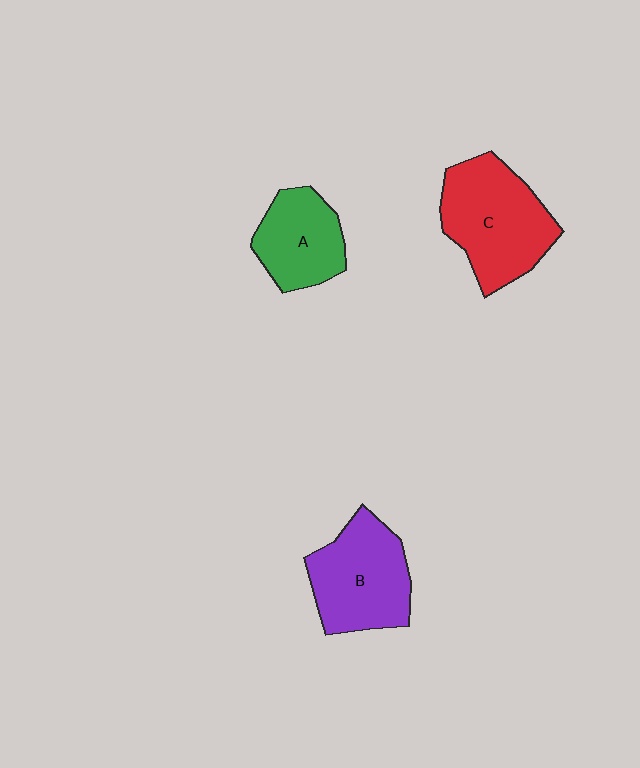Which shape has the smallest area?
Shape A (green).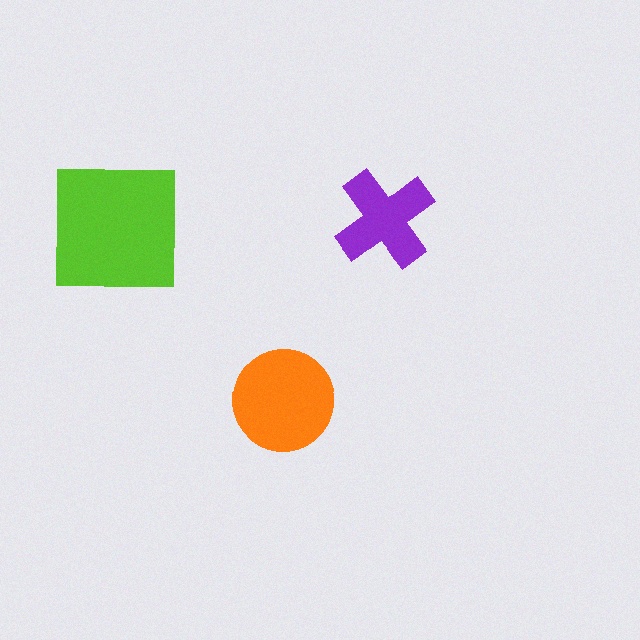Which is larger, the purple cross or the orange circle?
The orange circle.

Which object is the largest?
The lime square.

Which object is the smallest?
The purple cross.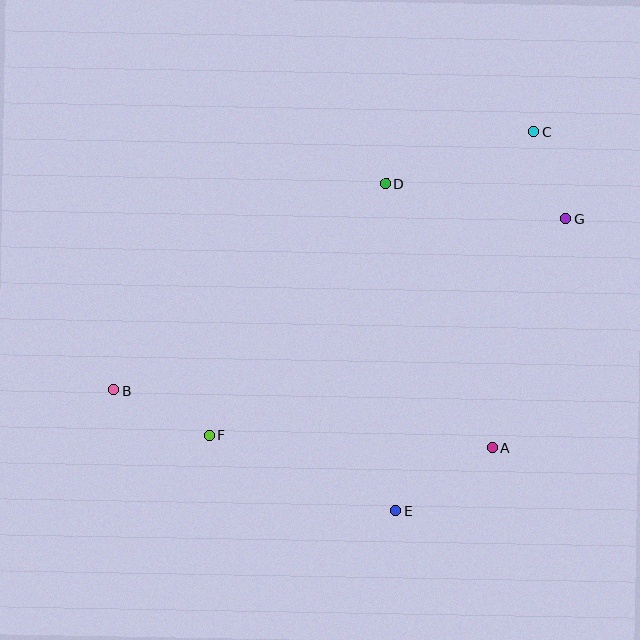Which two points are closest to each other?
Points C and G are closest to each other.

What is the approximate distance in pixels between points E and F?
The distance between E and F is approximately 201 pixels.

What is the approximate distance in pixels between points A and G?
The distance between A and G is approximately 241 pixels.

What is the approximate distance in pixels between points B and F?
The distance between B and F is approximately 106 pixels.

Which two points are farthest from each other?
Points B and C are farthest from each other.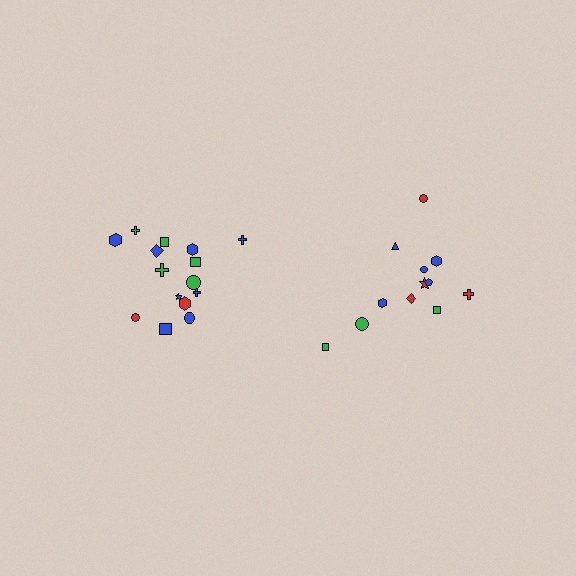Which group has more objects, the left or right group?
The left group.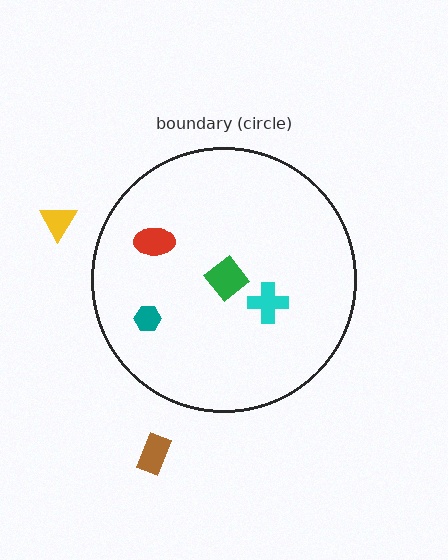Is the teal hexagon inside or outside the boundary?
Inside.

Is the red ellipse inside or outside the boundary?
Inside.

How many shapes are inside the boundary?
4 inside, 2 outside.